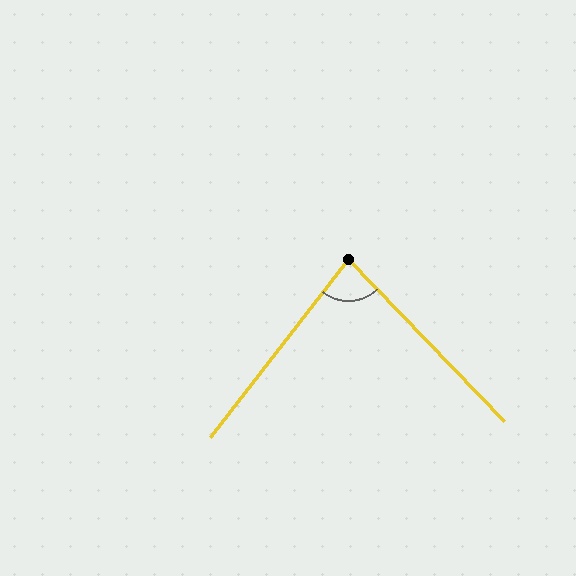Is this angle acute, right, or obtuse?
It is acute.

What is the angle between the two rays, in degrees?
Approximately 82 degrees.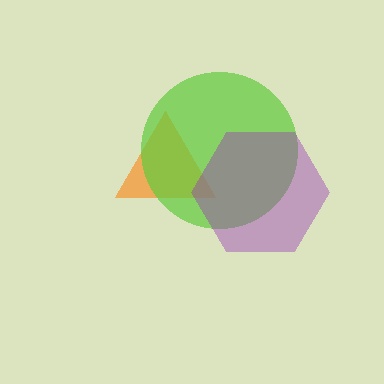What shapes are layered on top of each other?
The layered shapes are: an orange triangle, a lime circle, a purple hexagon.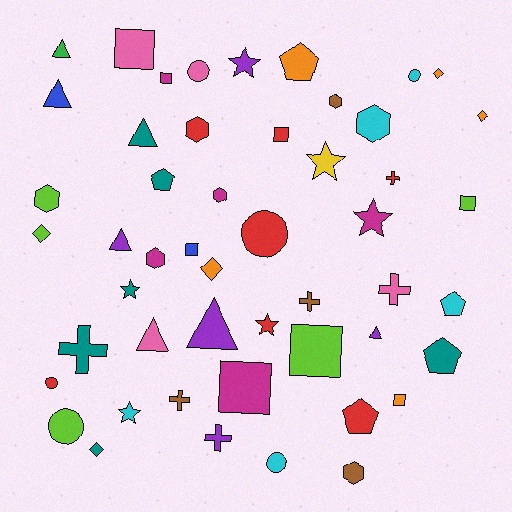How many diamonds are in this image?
There are 5 diamonds.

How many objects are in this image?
There are 50 objects.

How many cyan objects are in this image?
There are 5 cyan objects.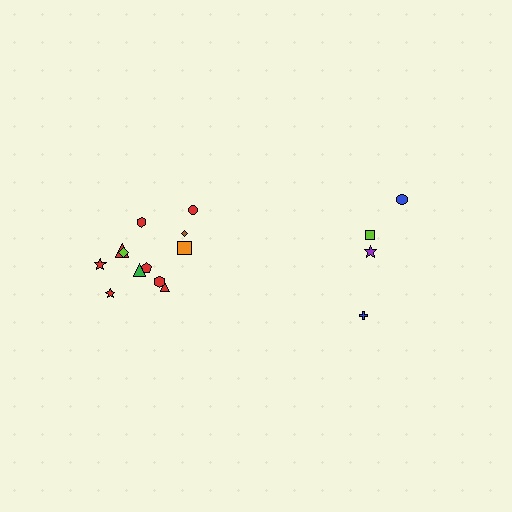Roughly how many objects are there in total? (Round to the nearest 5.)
Roughly 15 objects in total.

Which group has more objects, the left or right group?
The left group.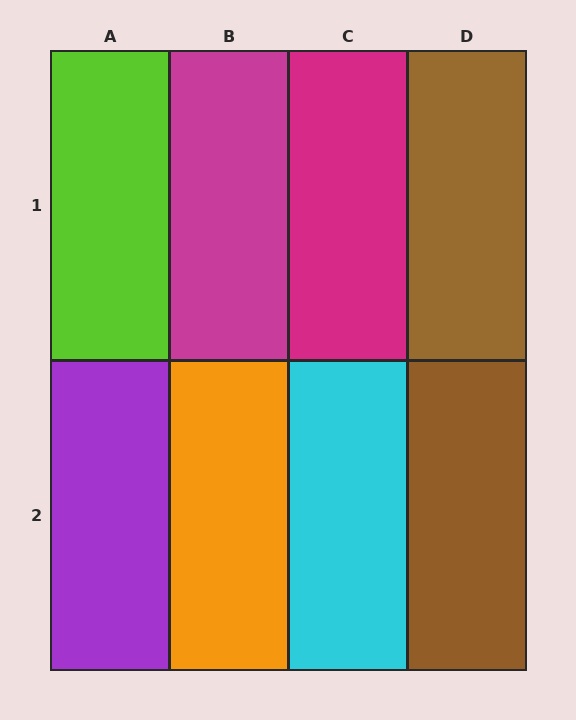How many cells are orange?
1 cell is orange.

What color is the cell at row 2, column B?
Orange.